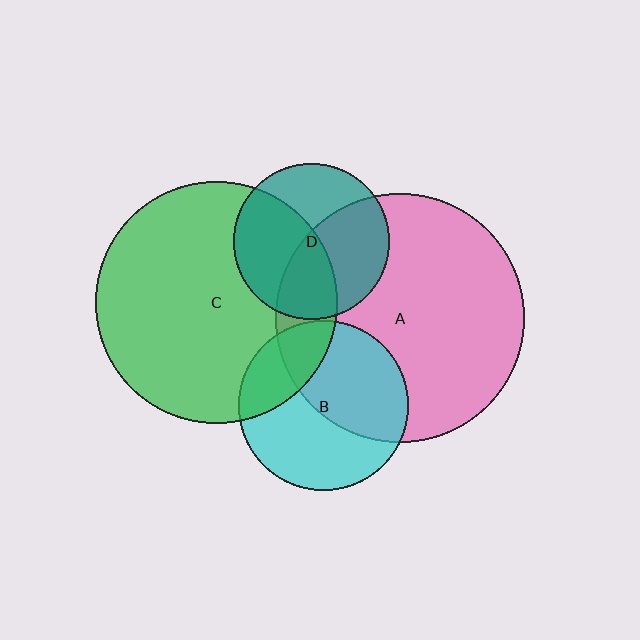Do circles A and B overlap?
Yes.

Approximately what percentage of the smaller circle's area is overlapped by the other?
Approximately 50%.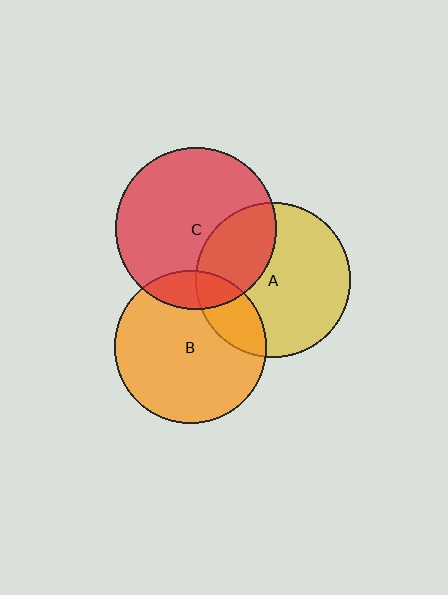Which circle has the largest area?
Circle C (red).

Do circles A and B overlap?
Yes.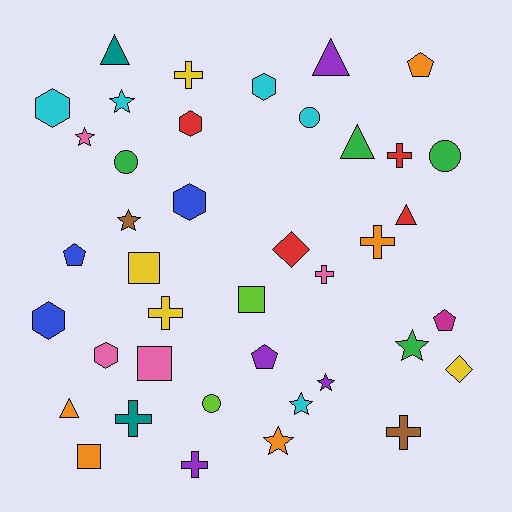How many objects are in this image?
There are 40 objects.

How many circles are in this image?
There are 4 circles.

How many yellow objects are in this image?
There are 4 yellow objects.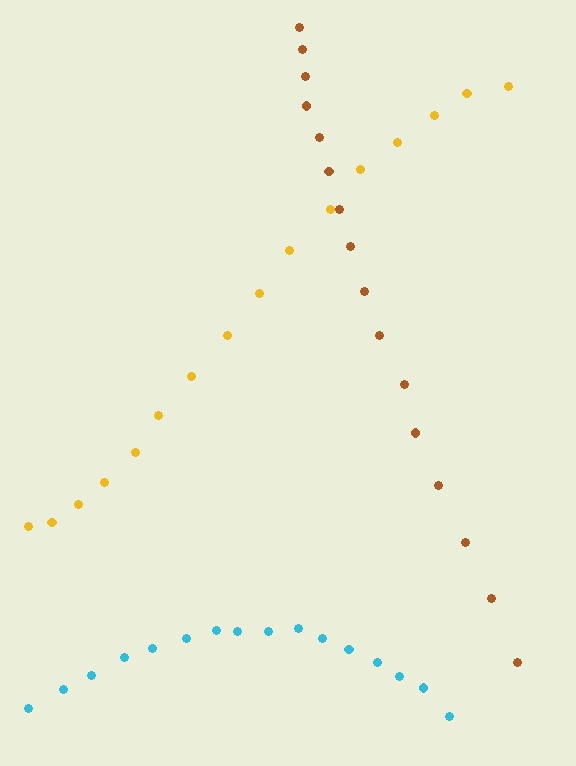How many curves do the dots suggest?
There are 3 distinct paths.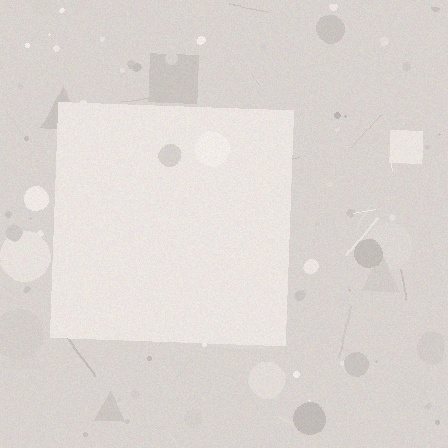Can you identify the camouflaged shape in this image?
The camouflaged shape is a square.